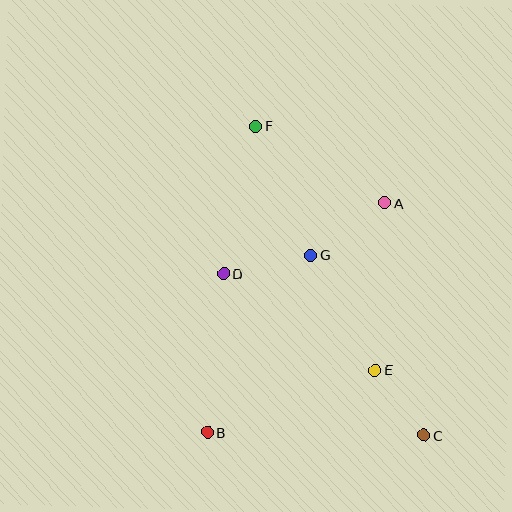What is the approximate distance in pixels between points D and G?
The distance between D and G is approximately 89 pixels.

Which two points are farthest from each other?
Points C and F are farthest from each other.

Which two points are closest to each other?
Points C and E are closest to each other.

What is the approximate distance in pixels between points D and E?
The distance between D and E is approximately 180 pixels.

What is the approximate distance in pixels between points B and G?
The distance between B and G is approximately 205 pixels.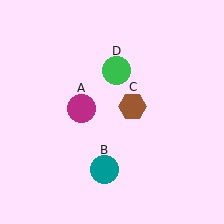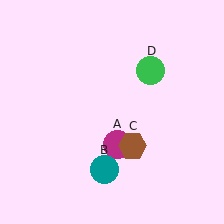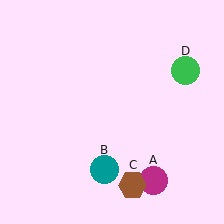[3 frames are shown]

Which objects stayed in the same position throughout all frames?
Teal circle (object B) remained stationary.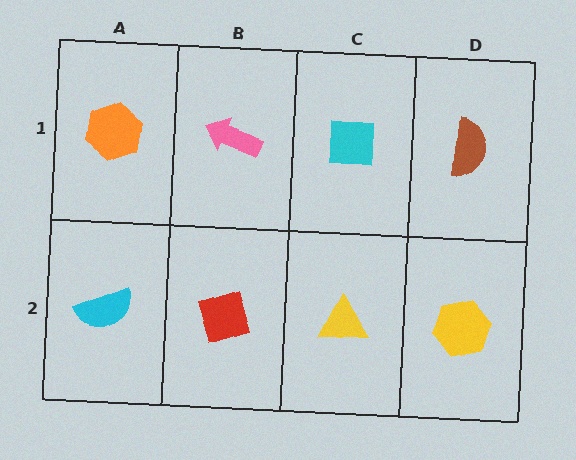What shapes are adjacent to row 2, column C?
A cyan square (row 1, column C), a red diamond (row 2, column B), a yellow hexagon (row 2, column D).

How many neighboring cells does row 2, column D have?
2.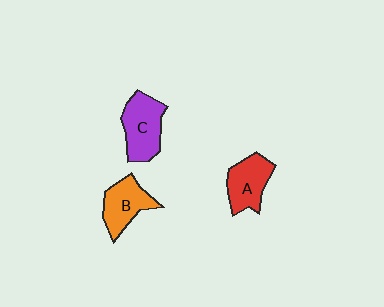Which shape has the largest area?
Shape C (purple).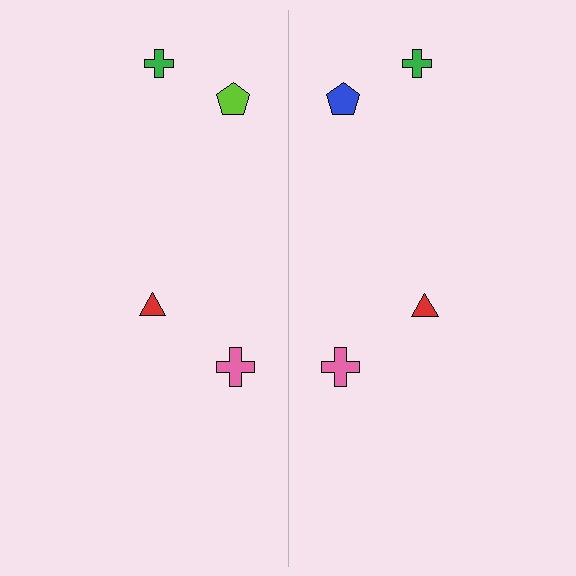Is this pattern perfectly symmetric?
No, the pattern is not perfectly symmetric. The blue pentagon on the right side breaks the symmetry — its mirror counterpart is lime.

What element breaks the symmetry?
The blue pentagon on the right side breaks the symmetry — its mirror counterpart is lime.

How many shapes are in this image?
There are 8 shapes in this image.